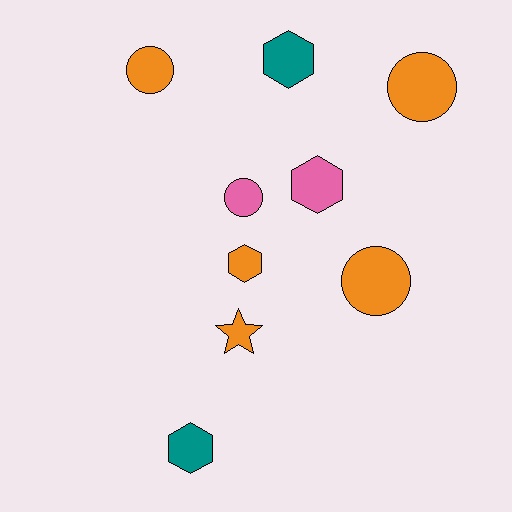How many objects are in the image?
There are 9 objects.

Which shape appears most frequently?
Circle, with 4 objects.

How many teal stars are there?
There are no teal stars.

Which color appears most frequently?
Orange, with 5 objects.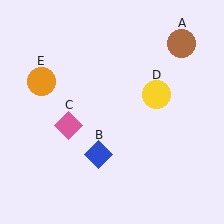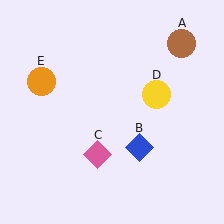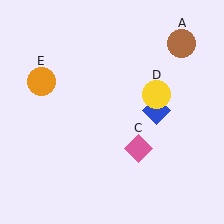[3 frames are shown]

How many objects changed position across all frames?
2 objects changed position: blue diamond (object B), pink diamond (object C).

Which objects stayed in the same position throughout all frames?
Brown circle (object A) and yellow circle (object D) and orange circle (object E) remained stationary.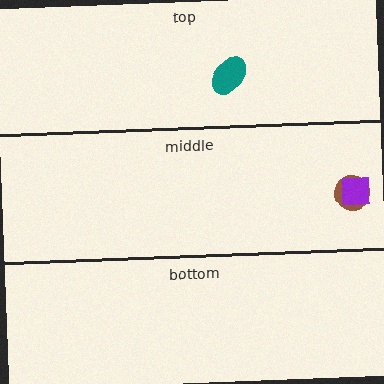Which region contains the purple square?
The middle region.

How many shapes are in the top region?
1.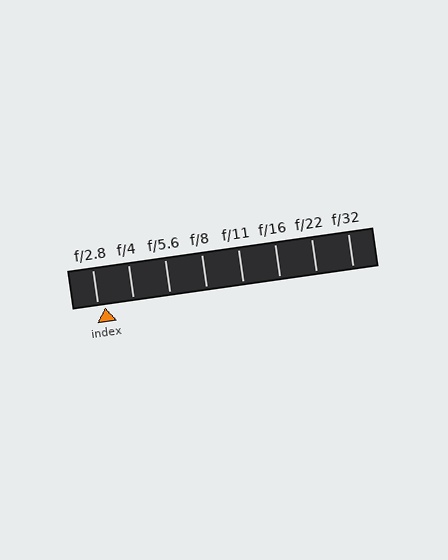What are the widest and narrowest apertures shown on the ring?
The widest aperture shown is f/2.8 and the narrowest is f/32.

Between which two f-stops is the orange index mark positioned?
The index mark is between f/2.8 and f/4.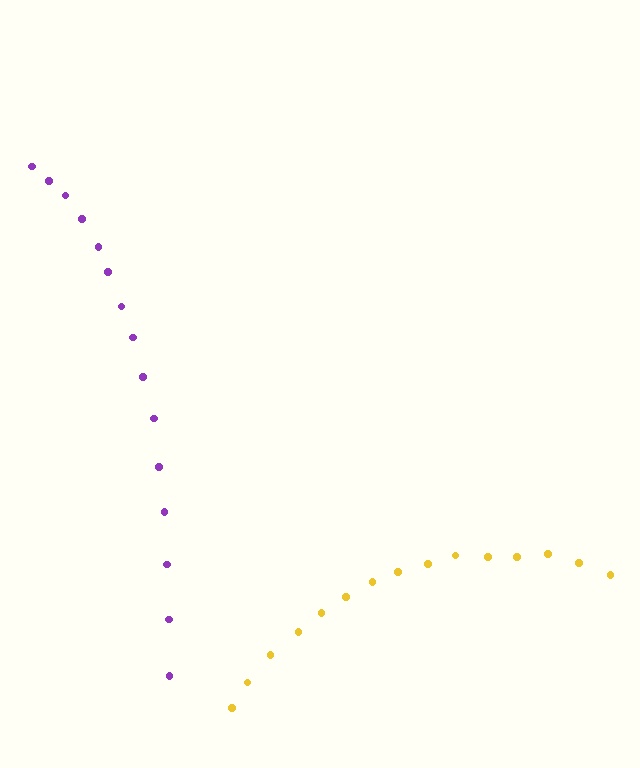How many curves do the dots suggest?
There are 2 distinct paths.